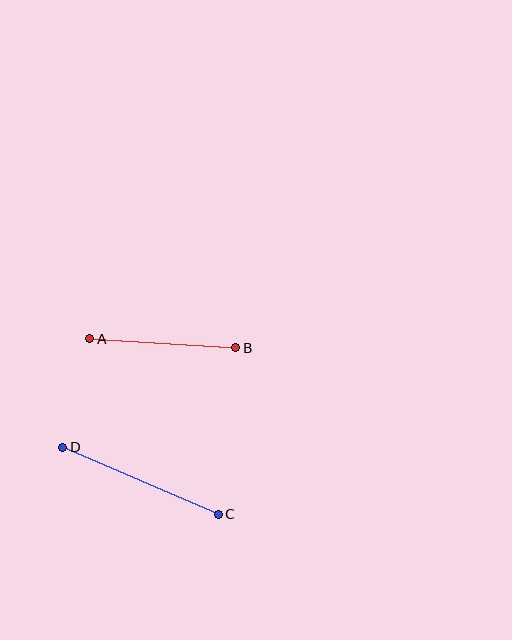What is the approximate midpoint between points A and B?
The midpoint is at approximately (163, 343) pixels.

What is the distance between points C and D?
The distance is approximately 169 pixels.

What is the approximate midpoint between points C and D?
The midpoint is at approximately (140, 481) pixels.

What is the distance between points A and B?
The distance is approximately 146 pixels.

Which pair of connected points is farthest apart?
Points C and D are farthest apart.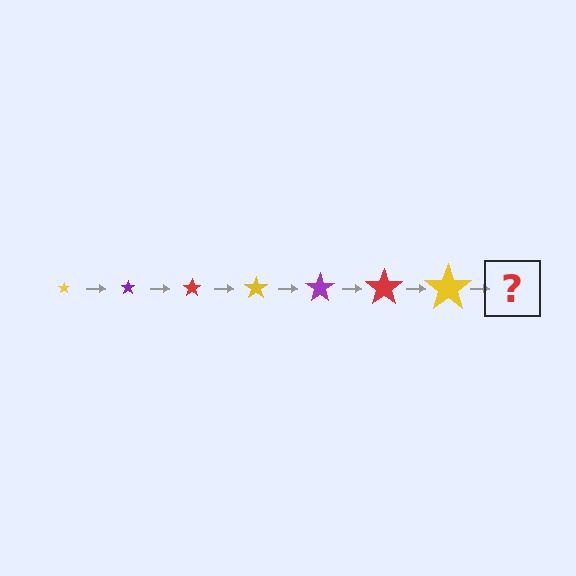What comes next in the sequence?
The next element should be a purple star, larger than the previous one.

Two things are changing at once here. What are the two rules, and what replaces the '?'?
The two rules are that the star grows larger each step and the color cycles through yellow, purple, and red. The '?' should be a purple star, larger than the previous one.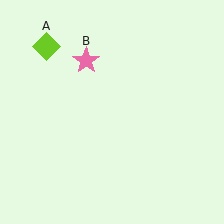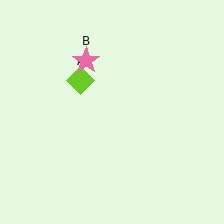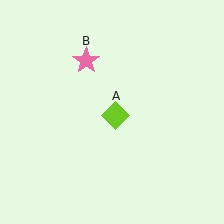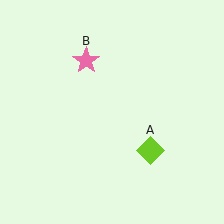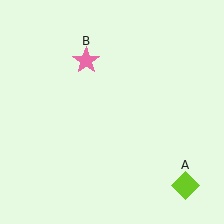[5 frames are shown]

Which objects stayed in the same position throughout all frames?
Pink star (object B) remained stationary.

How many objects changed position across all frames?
1 object changed position: lime diamond (object A).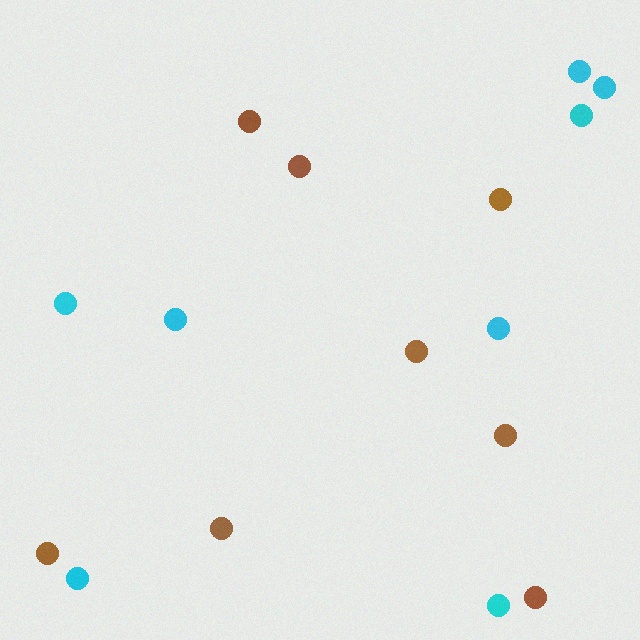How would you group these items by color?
There are 2 groups: one group of brown circles (8) and one group of cyan circles (8).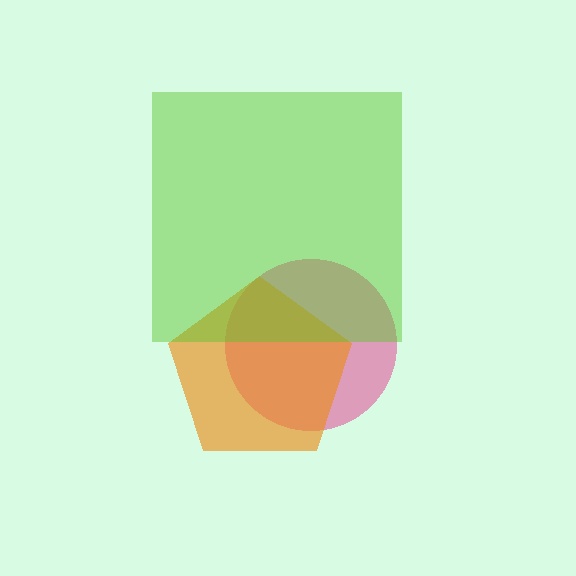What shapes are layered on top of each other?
The layered shapes are: a pink circle, an orange pentagon, a lime square.